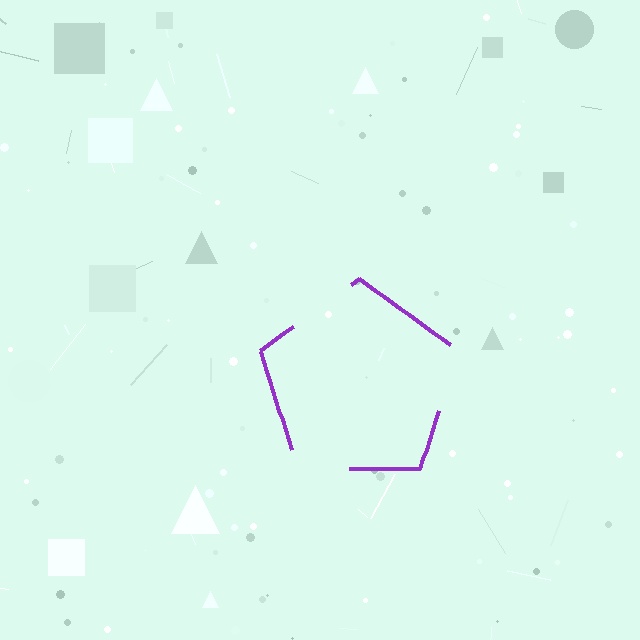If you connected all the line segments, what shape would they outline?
They would outline a pentagon.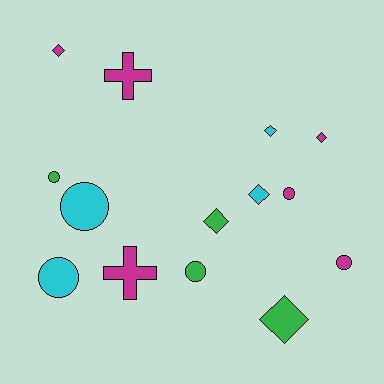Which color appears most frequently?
Magenta, with 6 objects.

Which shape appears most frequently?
Diamond, with 6 objects.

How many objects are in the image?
There are 14 objects.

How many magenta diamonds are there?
There are 2 magenta diamonds.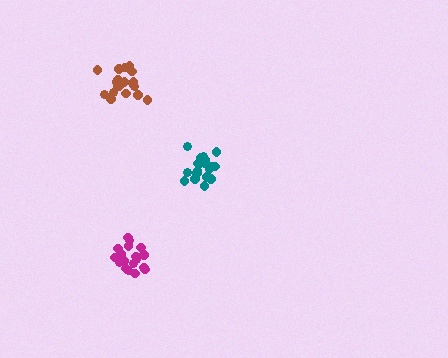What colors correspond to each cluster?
The clusters are colored: brown, teal, magenta.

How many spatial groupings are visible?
There are 3 spatial groupings.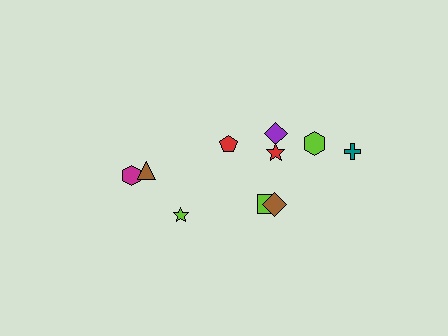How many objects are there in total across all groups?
There are 10 objects.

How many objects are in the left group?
There are 3 objects.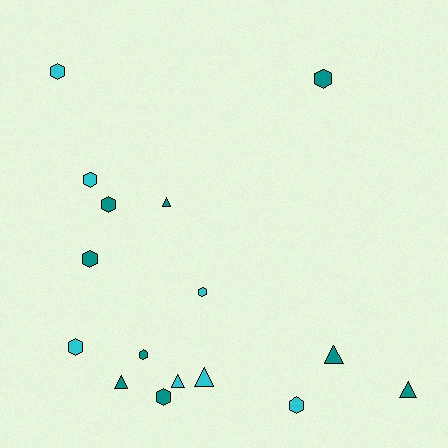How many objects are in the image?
There are 16 objects.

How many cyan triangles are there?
There are 2 cyan triangles.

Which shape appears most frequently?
Hexagon, with 10 objects.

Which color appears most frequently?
Teal, with 9 objects.